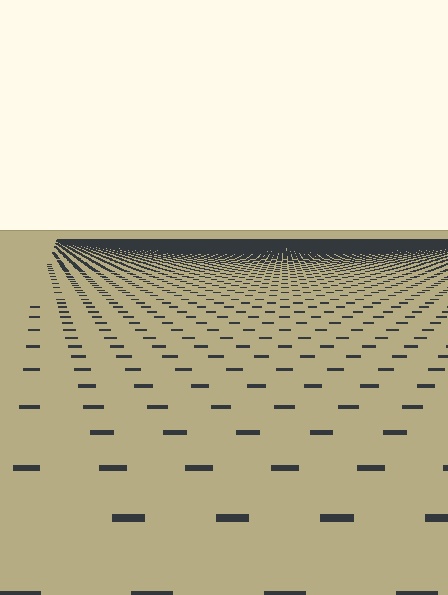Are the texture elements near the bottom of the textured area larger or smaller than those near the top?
Larger. Near the bottom, elements are closer to the viewer and appear at a bigger on-screen size.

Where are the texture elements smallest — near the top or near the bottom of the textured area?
Near the top.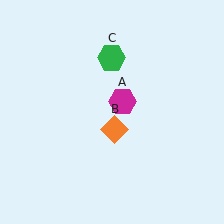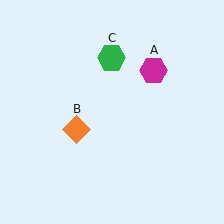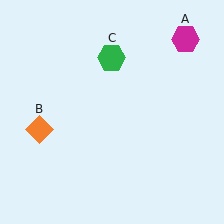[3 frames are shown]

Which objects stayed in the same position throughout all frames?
Green hexagon (object C) remained stationary.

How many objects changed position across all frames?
2 objects changed position: magenta hexagon (object A), orange diamond (object B).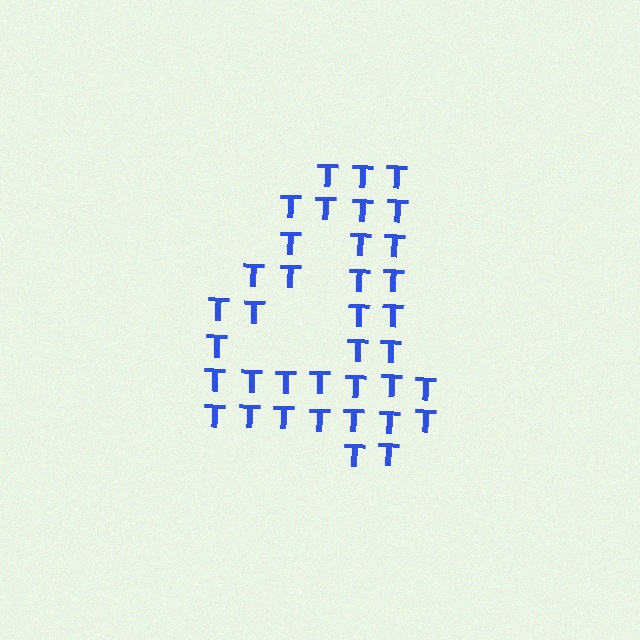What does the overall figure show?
The overall figure shows the digit 4.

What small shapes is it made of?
It is made of small letter T's.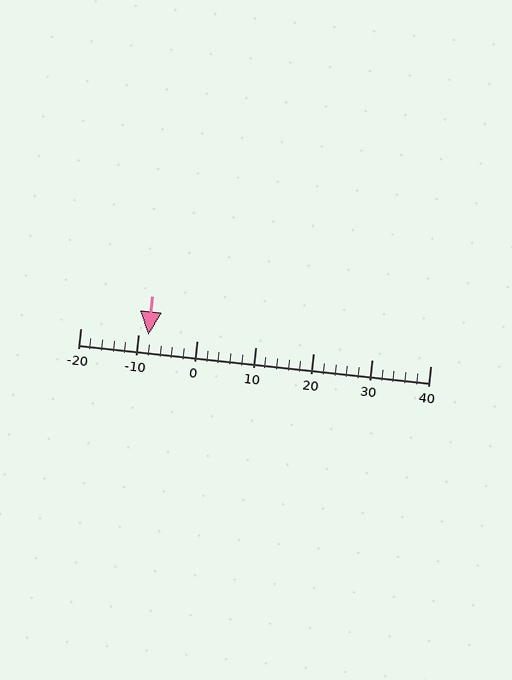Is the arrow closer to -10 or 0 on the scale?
The arrow is closer to -10.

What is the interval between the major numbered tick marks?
The major tick marks are spaced 10 units apart.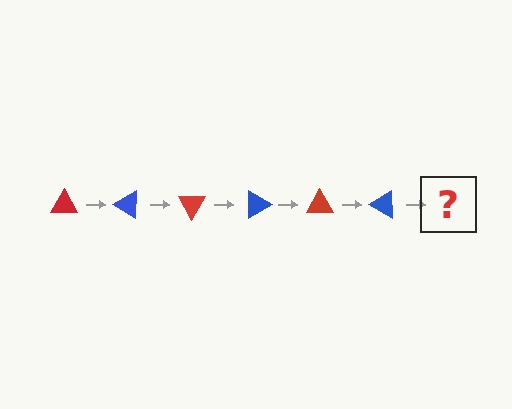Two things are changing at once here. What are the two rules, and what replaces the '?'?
The two rules are that it rotates 30 degrees each step and the color cycles through red and blue. The '?' should be a red triangle, rotated 180 degrees from the start.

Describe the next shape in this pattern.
It should be a red triangle, rotated 180 degrees from the start.